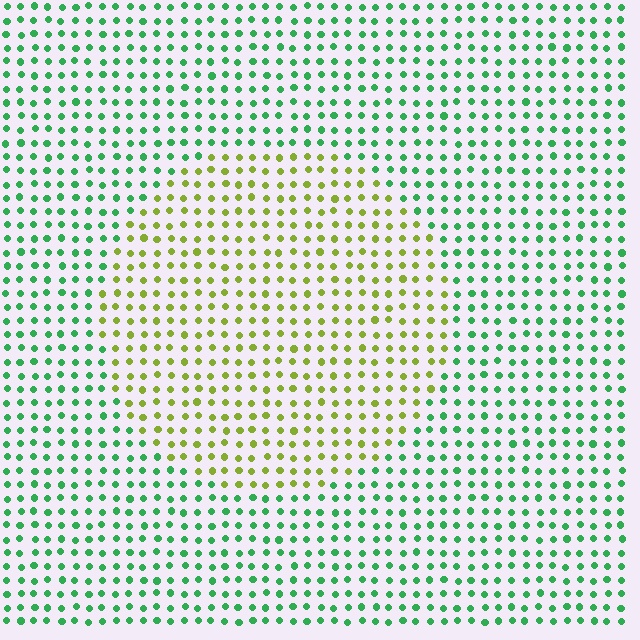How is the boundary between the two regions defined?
The boundary is defined purely by a slight shift in hue (about 57 degrees). Spacing, size, and orientation are identical on both sides.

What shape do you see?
I see a circle.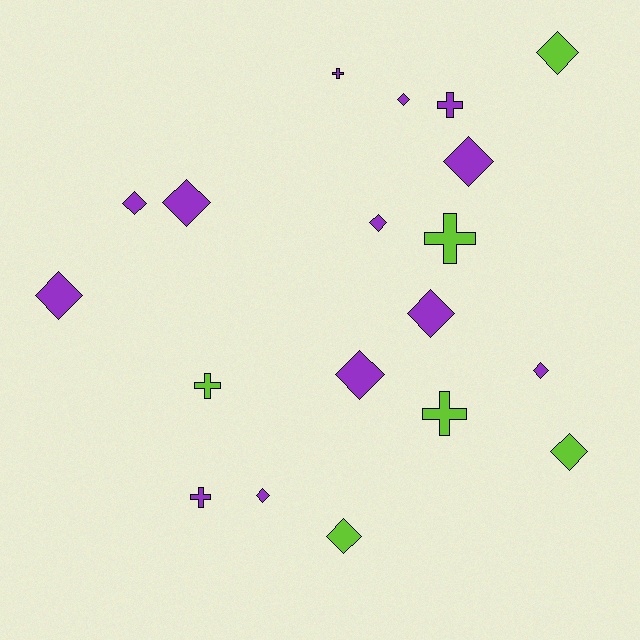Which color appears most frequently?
Purple, with 13 objects.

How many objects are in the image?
There are 19 objects.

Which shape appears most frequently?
Diamond, with 13 objects.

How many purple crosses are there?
There are 3 purple crosses.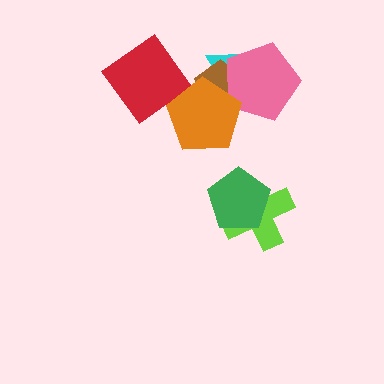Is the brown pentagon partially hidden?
Yes, it is partially covered by another shape.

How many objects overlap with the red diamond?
0 objects overlap with the red diamond.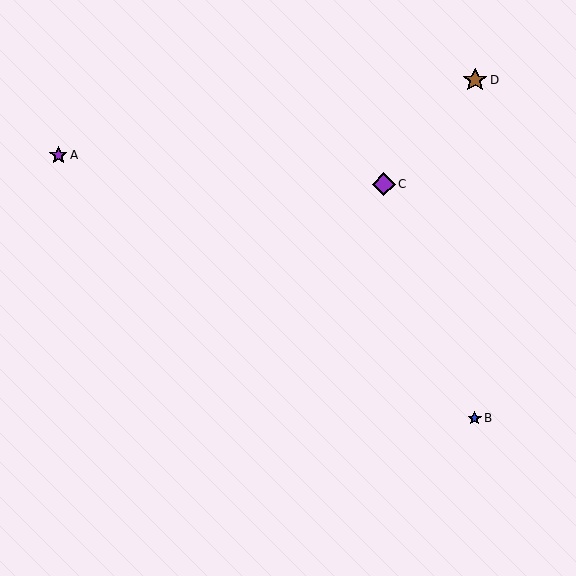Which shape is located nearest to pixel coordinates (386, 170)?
The purple diamond (labeled C) at (384, 184) is nearest to that location.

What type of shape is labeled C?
Shape C is a purple diamond.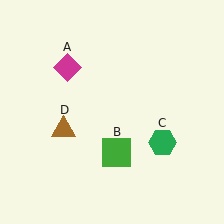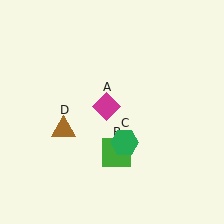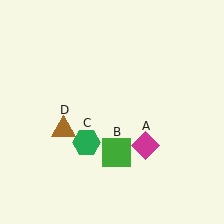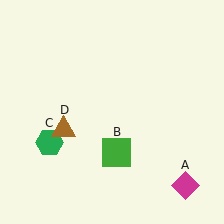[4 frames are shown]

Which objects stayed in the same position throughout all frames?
Green square (object B) and brown triangle (object D) remained stationary.